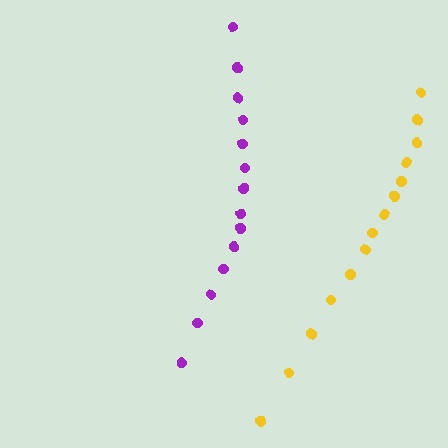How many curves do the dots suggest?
There are 2 distinct paths.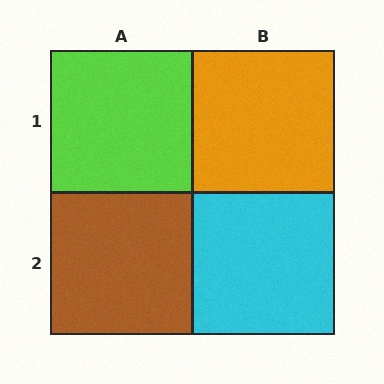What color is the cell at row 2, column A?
Brown.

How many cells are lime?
1 cell is lime.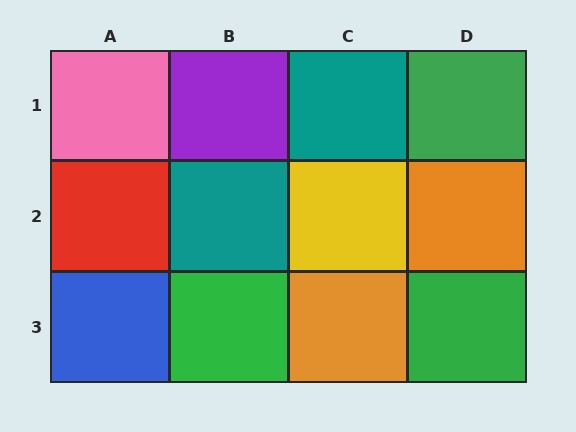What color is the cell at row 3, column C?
Orange.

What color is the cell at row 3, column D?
Green.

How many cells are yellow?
1 cell is yellow.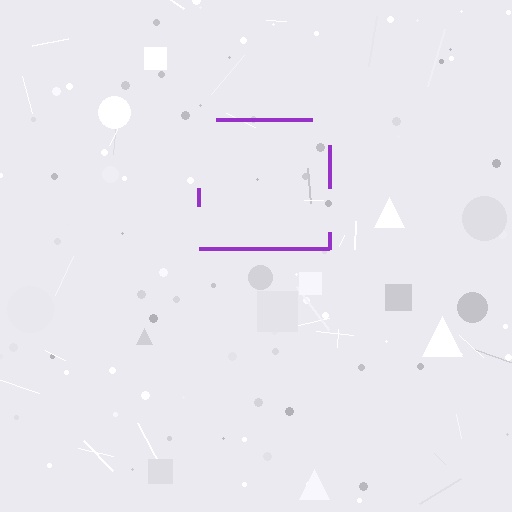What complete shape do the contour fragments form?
The contour fragments form a square.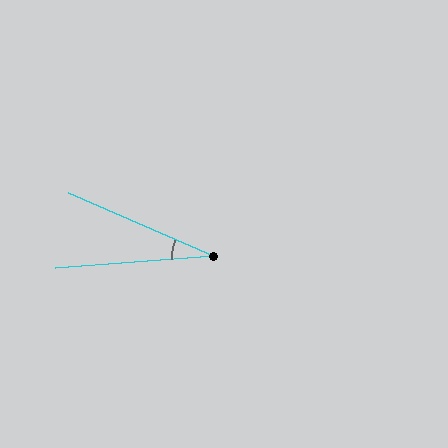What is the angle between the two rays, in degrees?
Approximately 28 degrees.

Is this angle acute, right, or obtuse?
It is acute.